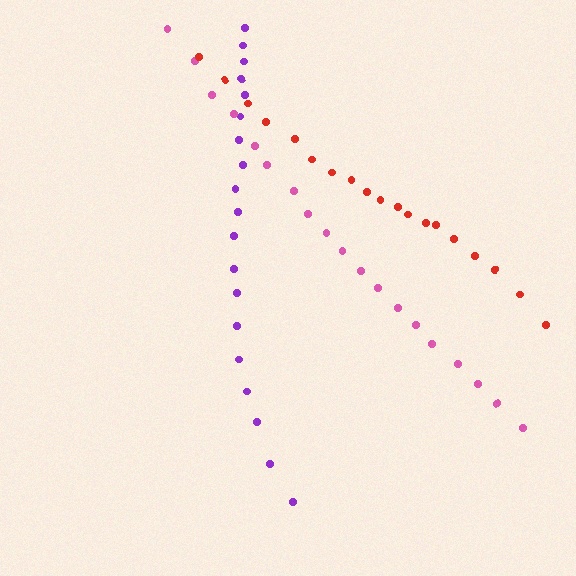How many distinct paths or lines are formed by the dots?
There are 3 distinct paths.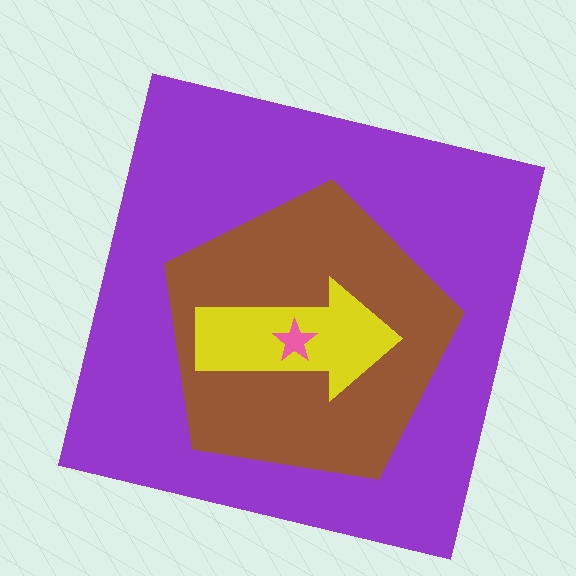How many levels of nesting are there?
4.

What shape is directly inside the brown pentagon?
The yellow arrow.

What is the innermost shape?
The pink star.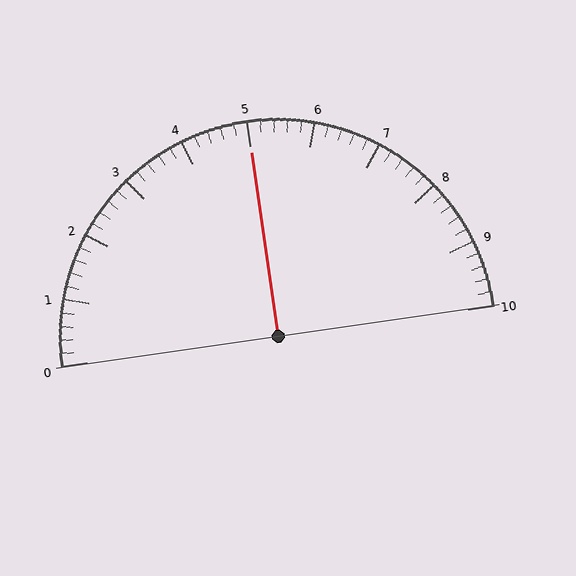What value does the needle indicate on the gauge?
The needle indicates approximately 5.0.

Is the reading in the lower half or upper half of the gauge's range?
The reading is in the upper half of the range (0 to 10).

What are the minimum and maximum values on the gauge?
The gauge ranges from 0 to 10.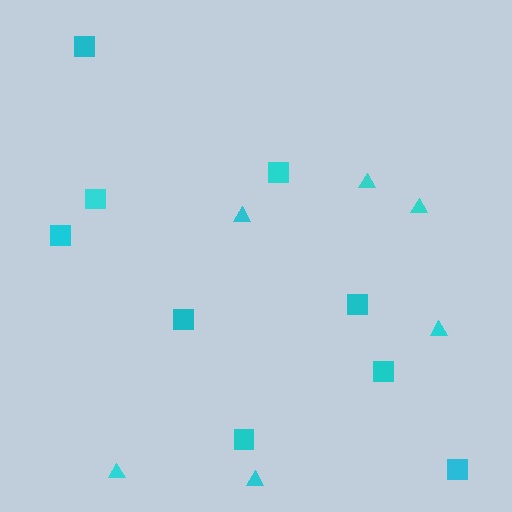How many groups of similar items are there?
There are 2 groups: one group of squares (9) and one group of triangles (6).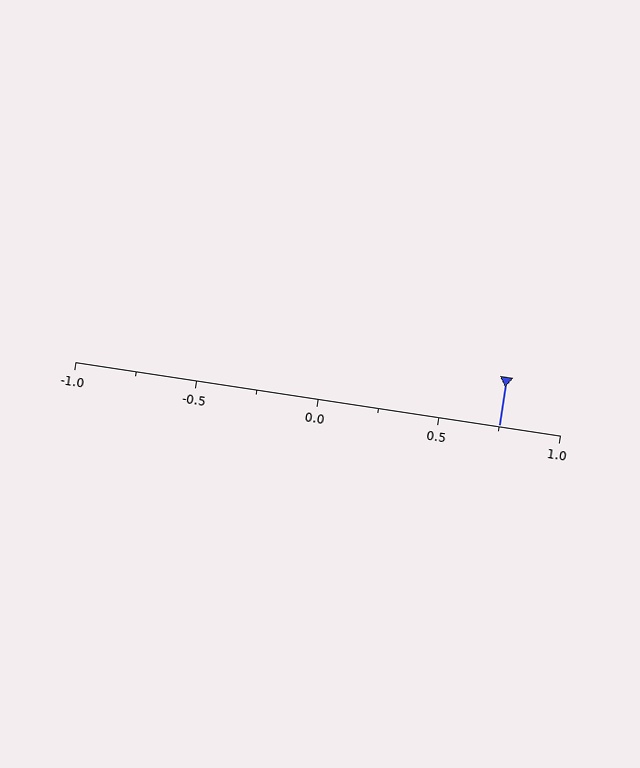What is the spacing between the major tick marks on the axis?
The major ticks are spaced 0.5 apart.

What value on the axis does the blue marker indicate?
The marker indicates approximately 0.75.